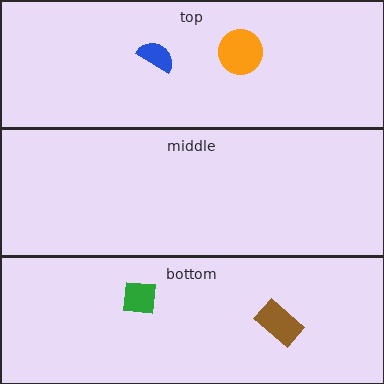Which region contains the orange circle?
The top region.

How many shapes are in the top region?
2.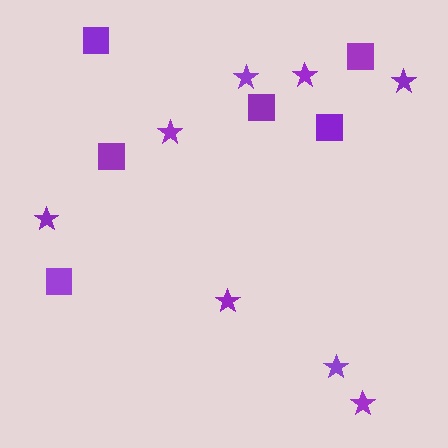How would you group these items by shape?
There are 2 groups: one group of stars (8) and one group of squares (6).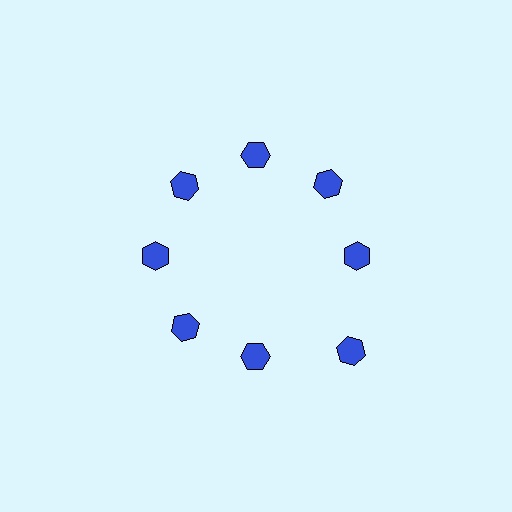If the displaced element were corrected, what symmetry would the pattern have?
It would have 8-fold rotational symmetry — the pattern would map onto itself every 45 degrees.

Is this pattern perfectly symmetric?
No. The 8 blue hexagons are arranged in a ring, but one element near the 4 o'clock position is pushed outward from the center, breaking the 8-fold rotational symmetry.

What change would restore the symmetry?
The symmetry would be restored by moving it inward, back onto the ring so that all 8 hexagons sit at equal angles and equal distance from the center.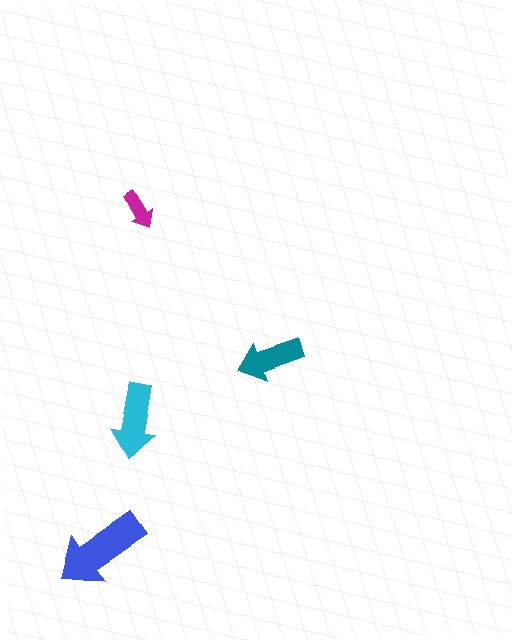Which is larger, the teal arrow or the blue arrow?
The blue one.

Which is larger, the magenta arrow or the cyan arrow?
The cyan one.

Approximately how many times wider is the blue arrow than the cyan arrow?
About 1.5 times wider.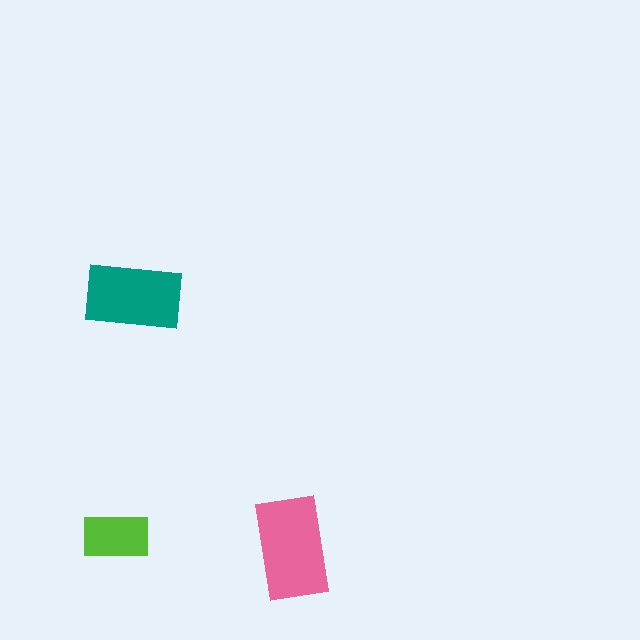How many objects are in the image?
There are 3 objects in the image.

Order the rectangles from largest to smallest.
the pink one, the teal one, the lime one.